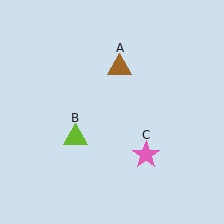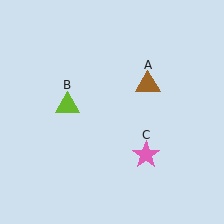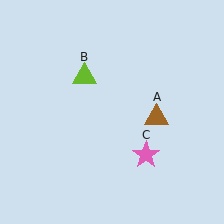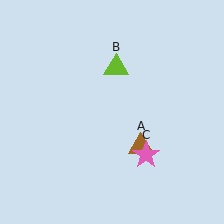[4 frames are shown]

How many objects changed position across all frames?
2 objects changed position: brown triangle (object A), lime triangle (object B).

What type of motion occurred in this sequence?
The brown triangle (object A), lime triangle (object B) rotated clockwise around the center of the scene.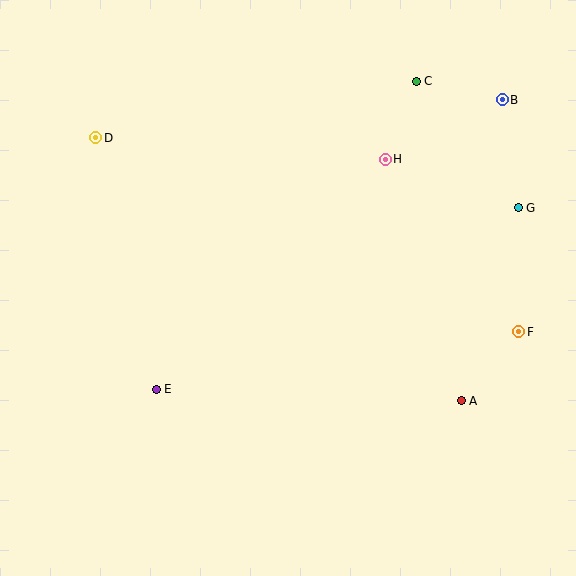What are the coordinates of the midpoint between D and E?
The midpoint between D and E is at (126, 263).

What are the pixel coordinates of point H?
Point H is at (385, 159).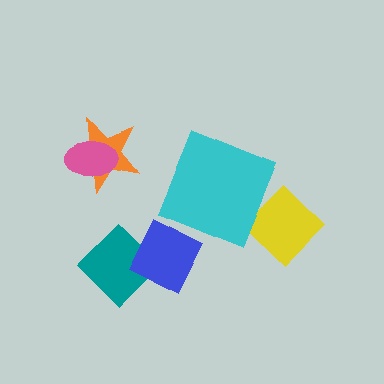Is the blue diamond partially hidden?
No, no other shape covers it.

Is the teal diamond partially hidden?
Yes, it is partially covered by another shape.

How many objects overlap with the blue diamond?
1 object overlaps with the blue diamond.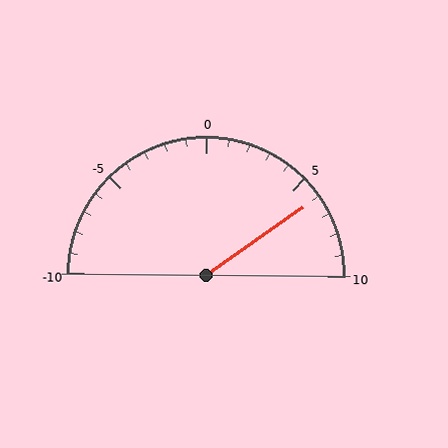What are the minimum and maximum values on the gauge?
The gauge ranges from -10 to 10.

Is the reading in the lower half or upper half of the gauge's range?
The reading is in the upper half of the range (-10 to 10).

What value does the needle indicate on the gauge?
The needle indicates approximately 6.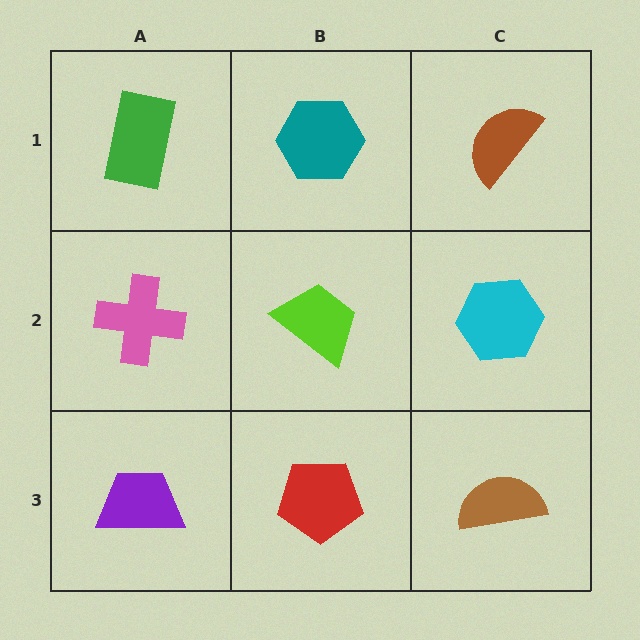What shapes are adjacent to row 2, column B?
A teal hexagon (row 1, column B), a red pentagon (row 3, column B), a pink cross (row 2, column A), a cyan hexagon (row 2, column C).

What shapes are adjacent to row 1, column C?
A cyan hexagon (row 2, column C), a teal hexagon (row 1, column B).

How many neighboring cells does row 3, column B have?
3.